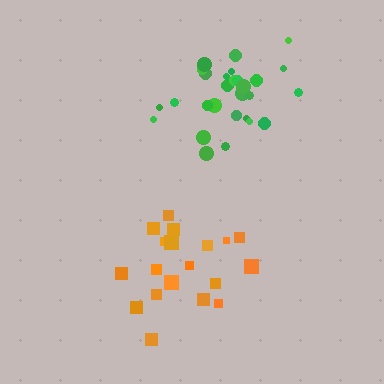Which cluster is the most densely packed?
Green.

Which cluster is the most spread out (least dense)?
Orange.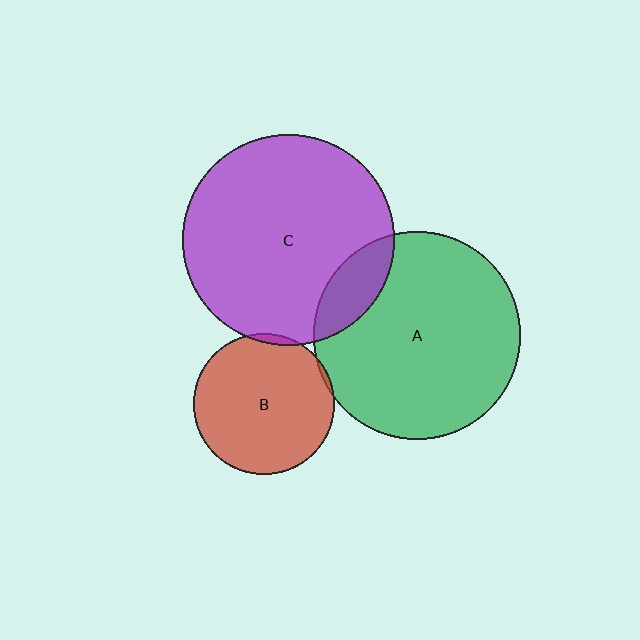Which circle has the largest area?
Circle C (purple).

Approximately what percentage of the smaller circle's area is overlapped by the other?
Approximately 5%.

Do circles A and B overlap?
Yes.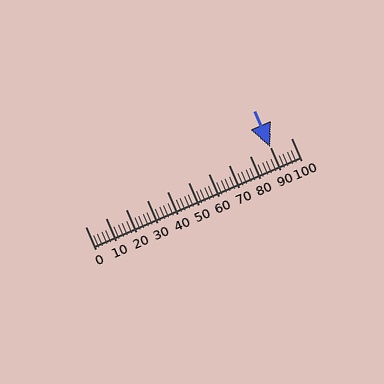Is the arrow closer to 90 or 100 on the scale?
The arrow is closer to 90.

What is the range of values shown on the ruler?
The ruler shows values from 0 to 100.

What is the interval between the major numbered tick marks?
The major tick marks are spaced 10 units apart.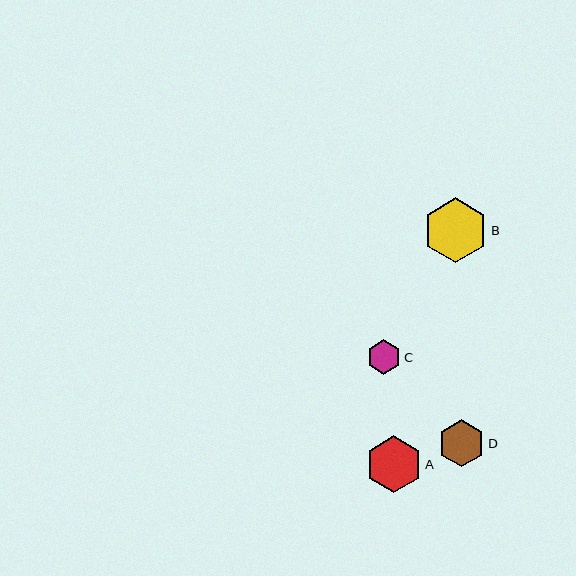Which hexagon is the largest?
Hexagon B is the largest with a size of approximately 65 pixels.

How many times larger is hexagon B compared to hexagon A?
Hexagon B is approximately 1.1 times the size of hexagon A.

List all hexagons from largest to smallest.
From largest to smallest: B, A, D, C.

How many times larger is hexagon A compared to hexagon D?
Hexagon A is approximately 1.2 times the size of hexagon D.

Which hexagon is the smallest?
Hexagon C is the smallest with a size of approximately 34 pixels.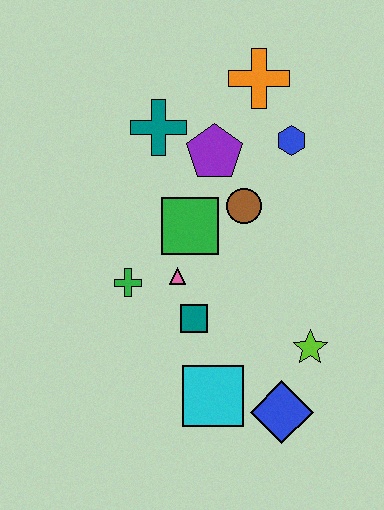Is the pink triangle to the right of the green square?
No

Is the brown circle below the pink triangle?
No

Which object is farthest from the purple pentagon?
The blue diamond is farthest from the purple pentagon.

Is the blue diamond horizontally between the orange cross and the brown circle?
No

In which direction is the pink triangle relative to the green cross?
The pink triangle is to the right of the green cross.